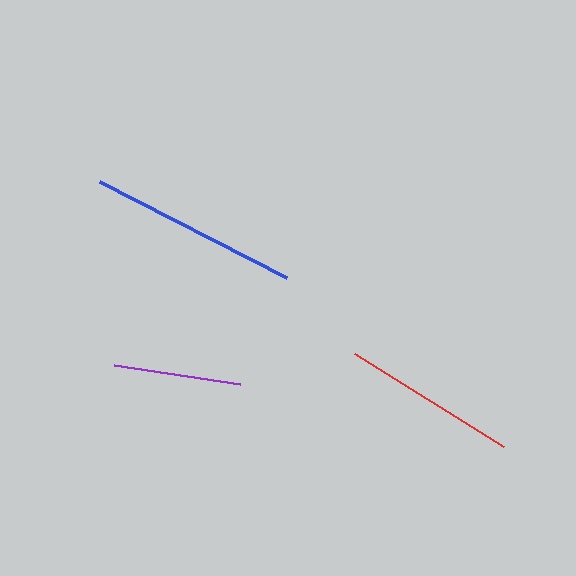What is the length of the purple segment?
The purple segment is approximately 127 pixels long.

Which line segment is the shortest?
The purple line is the shortest at approximately 127 pixels.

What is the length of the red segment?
The red segment is approximately 175 pixels long.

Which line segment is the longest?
The blue line is the longest at approximately 211 pixels.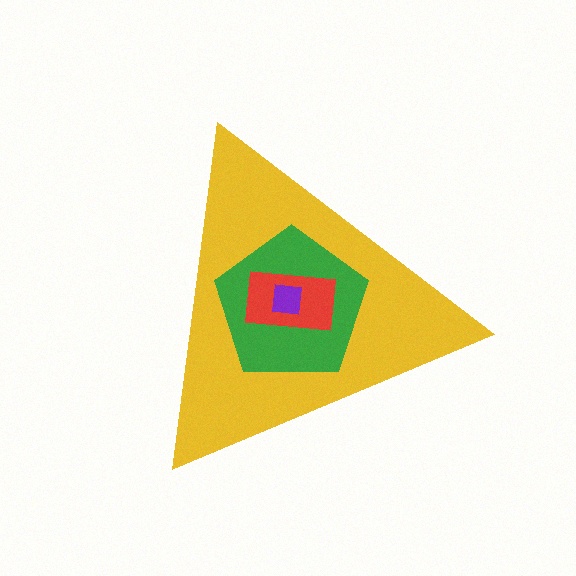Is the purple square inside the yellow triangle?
Yes.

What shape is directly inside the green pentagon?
The red rectangle.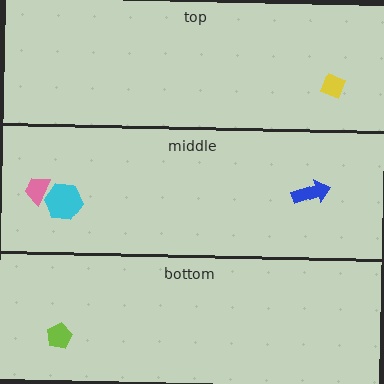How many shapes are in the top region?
1.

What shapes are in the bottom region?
The lime pentagon.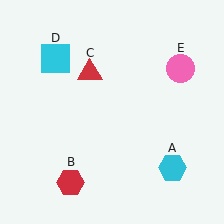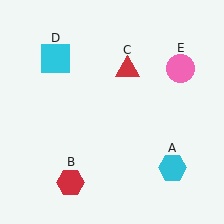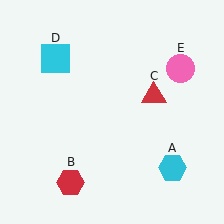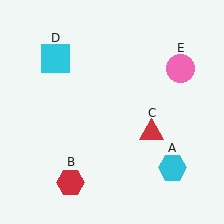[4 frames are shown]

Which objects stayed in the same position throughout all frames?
Cyan hexagon (object A) and red hexagon (object B) and cyan square (object D) and pink circle (object E) remained stationary.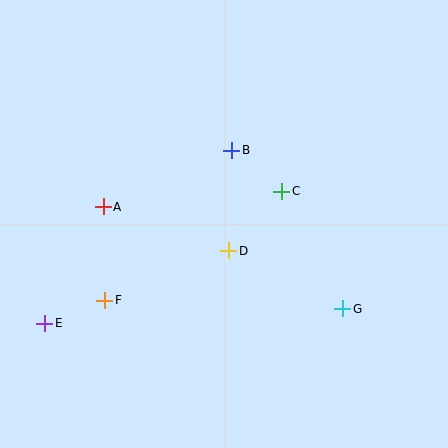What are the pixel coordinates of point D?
Point D is at (229, 251).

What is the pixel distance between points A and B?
The distance between A and B is 140 pixels.